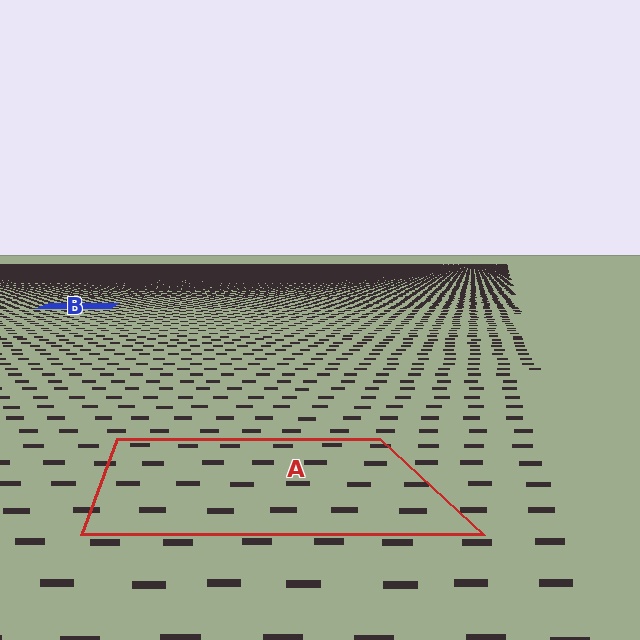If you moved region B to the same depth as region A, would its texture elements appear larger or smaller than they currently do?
They would appear larger. At a closer depth, the same texture elements are projected at a bigger on-screen size.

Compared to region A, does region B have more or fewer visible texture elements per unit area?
Region B has more texture elements per unit area — they are packed more densely because it is farther away.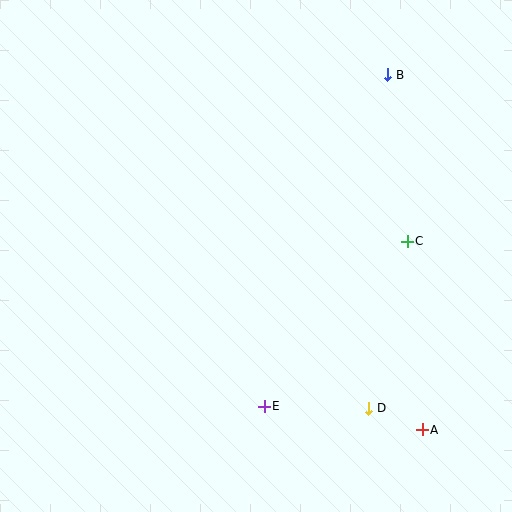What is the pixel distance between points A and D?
The distance between A and D is 58 pixels.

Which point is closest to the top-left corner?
Point B is closest to the top-left corner.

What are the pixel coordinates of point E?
Point E is at (264, 406).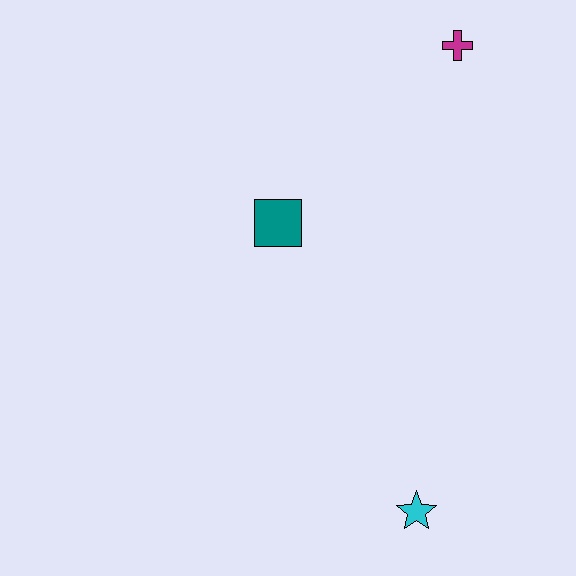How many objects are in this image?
There are 3 objects.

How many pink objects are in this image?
There are no pink objects.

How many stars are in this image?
There is 1 star.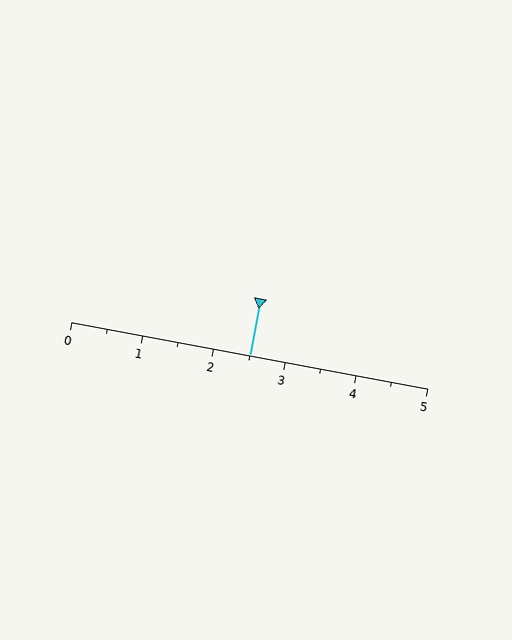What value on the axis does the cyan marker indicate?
The marker indicates approximately 2.5.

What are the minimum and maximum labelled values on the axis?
The axis runs from 0 to 5.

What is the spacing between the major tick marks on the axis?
The major ticks are spaced 1 apart.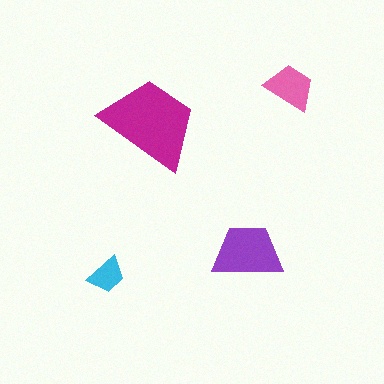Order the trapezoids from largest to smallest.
the magenta one, the purple one, the pink one, the cyan one.